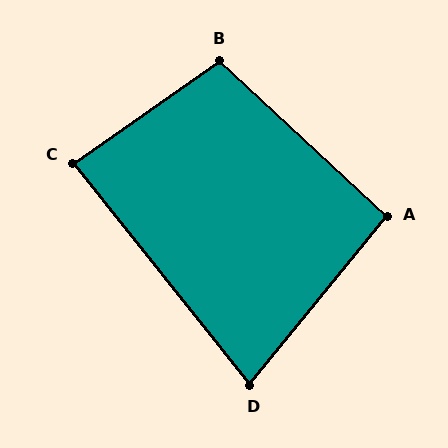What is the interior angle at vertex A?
Approximately 94 degrees (approximately right).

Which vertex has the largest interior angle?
B, at approximately 102 degrees.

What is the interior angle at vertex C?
Approximately 86 degrees (approximately right).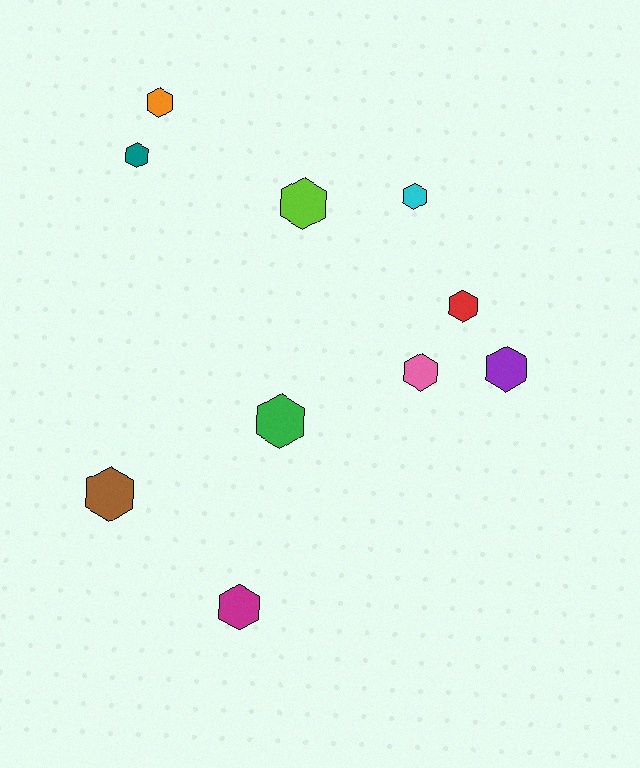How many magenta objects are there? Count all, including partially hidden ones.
There is 1 magenta object.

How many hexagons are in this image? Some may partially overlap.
There are 10 hexagons.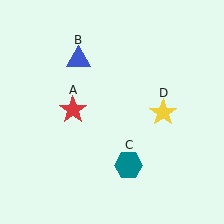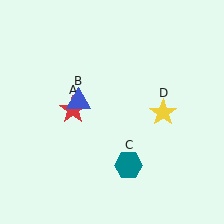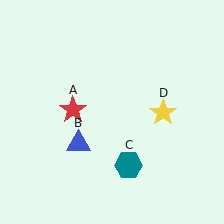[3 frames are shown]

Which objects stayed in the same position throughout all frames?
Red star (object A) and teal hexagon (object C) and yellow star (object D) remained stationary.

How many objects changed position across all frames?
1 object changed position: blue triangle (object B).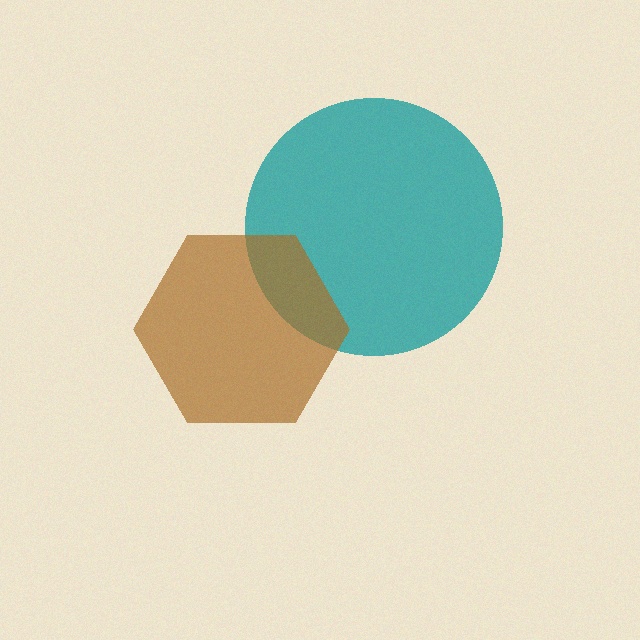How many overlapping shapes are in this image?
There are 2 overlapping shapes in the image.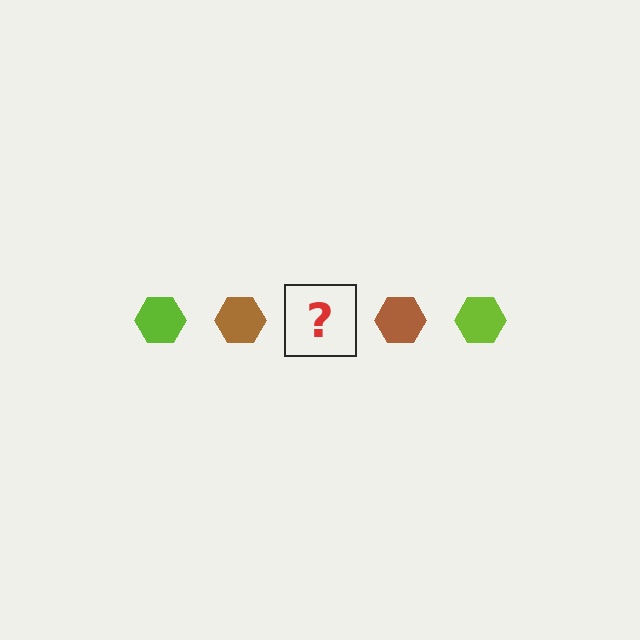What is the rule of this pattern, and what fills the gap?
The rule is that the pattern cycles through lime, brown hexagons. The gap should be filled with a lime hexagon.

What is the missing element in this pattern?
The missing element is a lime hexagon.